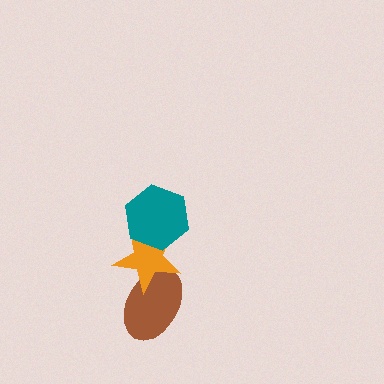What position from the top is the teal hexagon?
The teal hexagon is 1st from the top.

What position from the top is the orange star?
The orange star is 2nd from the top.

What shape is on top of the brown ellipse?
The orange star is on top of the brown ellipse.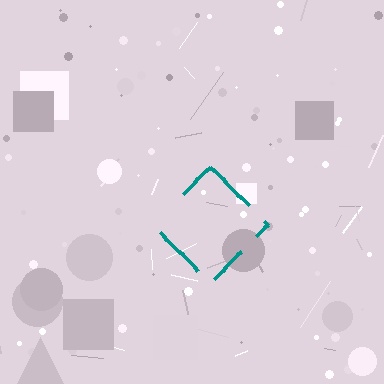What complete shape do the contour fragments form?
The contour fragments form a diamond.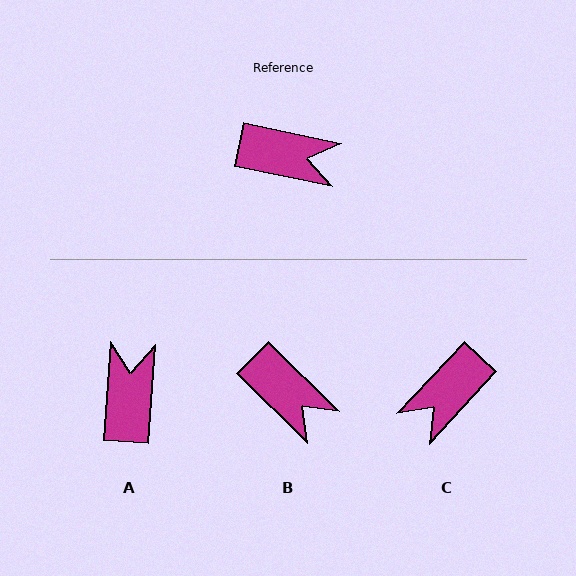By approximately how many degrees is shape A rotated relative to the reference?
Approximately 98 degrees counter-clockwise.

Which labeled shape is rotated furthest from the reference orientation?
C, about 121 degrees away.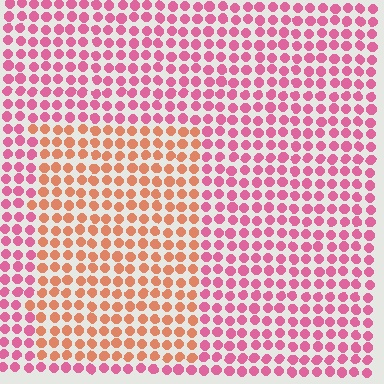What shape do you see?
I see a rectangle.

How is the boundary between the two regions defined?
The boundary is defined purely by a slight shift in hue (about 44 degrees). Spacing, size, and orientation are identical on both sides.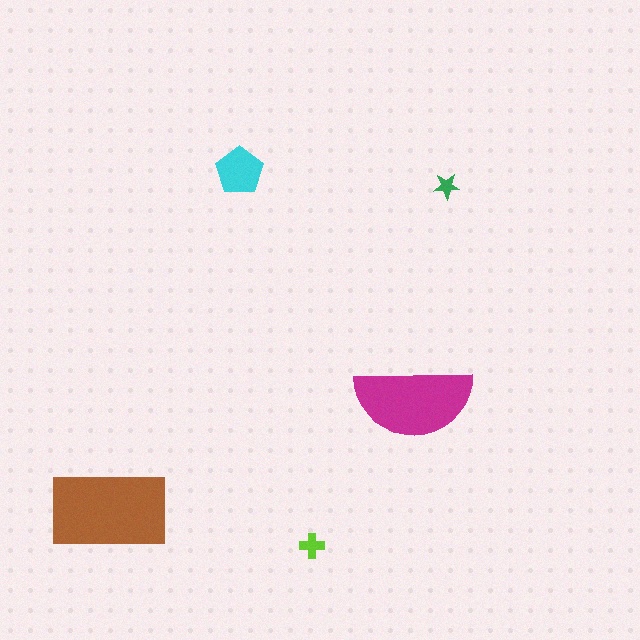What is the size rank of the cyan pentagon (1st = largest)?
3rd.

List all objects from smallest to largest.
The green star, the lime cross, the cyan pentagon, the magenta semicircle, the brown rectangle.